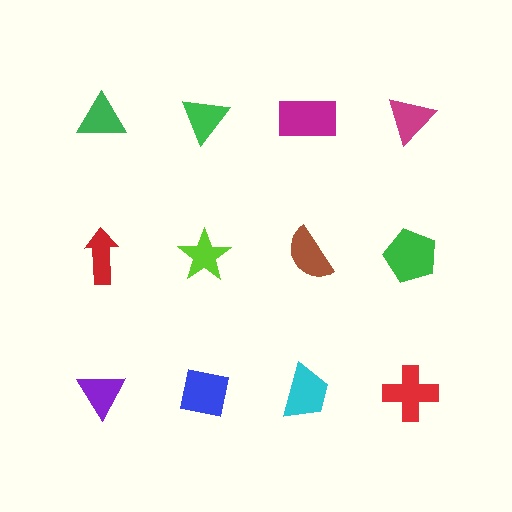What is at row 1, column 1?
A green triangle.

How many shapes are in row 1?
4 shapes.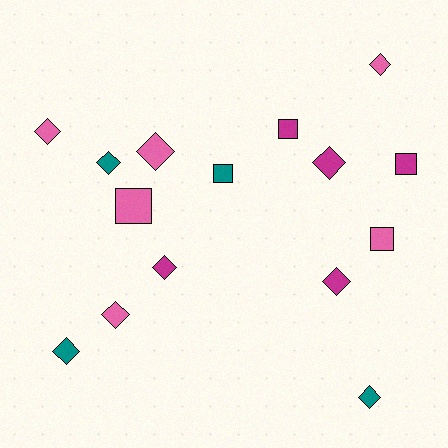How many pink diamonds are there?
There are 4 pink diamonds.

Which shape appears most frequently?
Diamond, with 10 objects.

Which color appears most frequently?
Pink, with 6 objects.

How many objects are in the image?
There are 15 objects.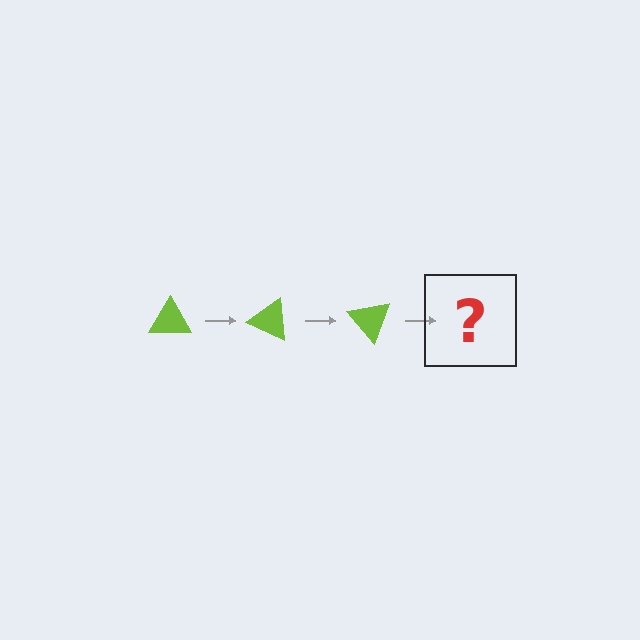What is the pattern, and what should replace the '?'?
The pattern is that the triangle rotates 25 degrees each step. The '?' should be a lime triangle rotated 75 degrees.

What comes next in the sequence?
The next element should be a lime triangle rotated 75 degrees.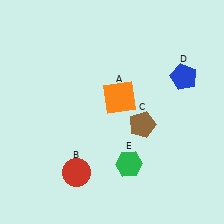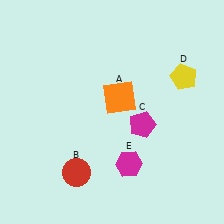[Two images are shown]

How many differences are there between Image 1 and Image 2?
There are 3 differences between the two images.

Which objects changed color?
C changed from brown to magenta. D changed from blue to yellow. E changed from green to magenta.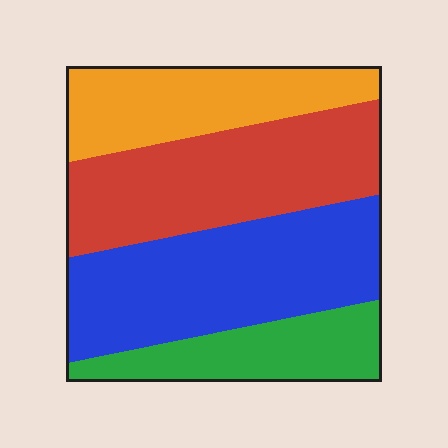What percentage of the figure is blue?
Blue covers 33% of the figure.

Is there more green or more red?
Red.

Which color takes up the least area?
Green, at roughly 15%.